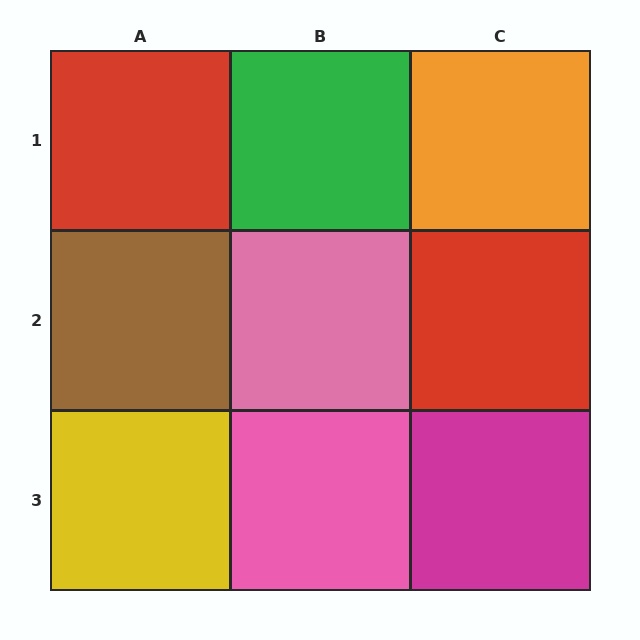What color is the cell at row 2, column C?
Red.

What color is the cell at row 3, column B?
Pink.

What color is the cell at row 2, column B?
Pink.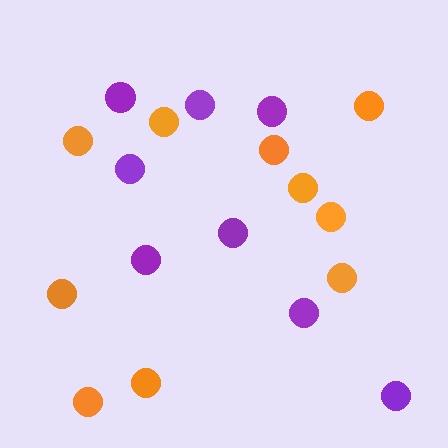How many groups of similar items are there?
There are 2 groups: one group of purple circles (8) and one group of orange circles (10).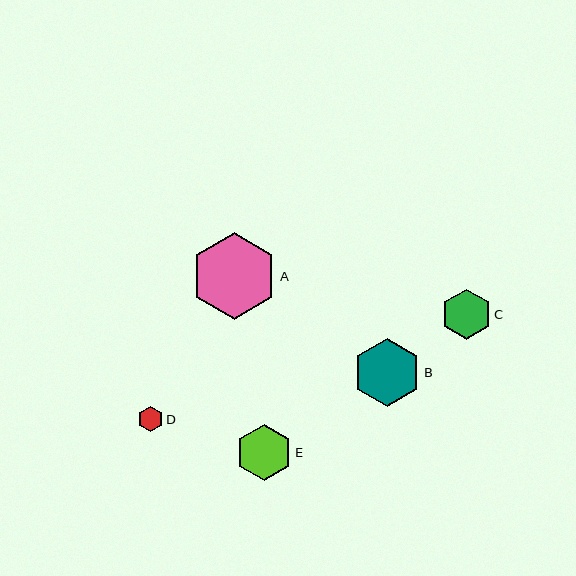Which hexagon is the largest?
Hexagon A is the largest with a size of approximately 87 pixels.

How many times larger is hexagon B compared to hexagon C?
Hexagon B is approximately 1.4 times the size of hexagon C.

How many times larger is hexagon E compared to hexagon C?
Hexagon E is approximately 1.1 times the size of hexagon C.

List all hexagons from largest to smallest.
From largest to smallest: A, B, E, C, D.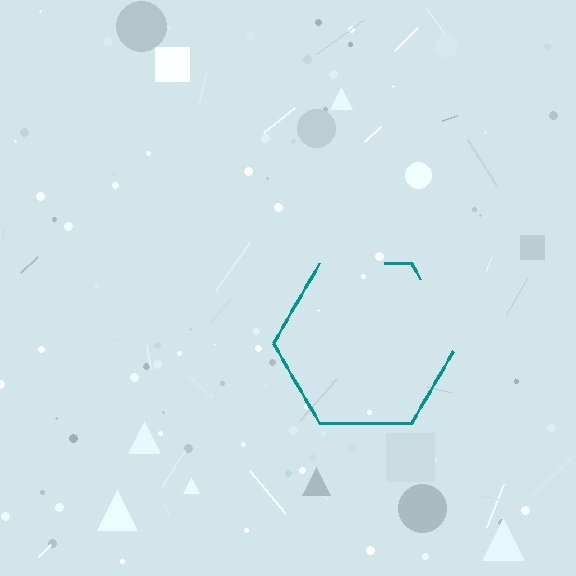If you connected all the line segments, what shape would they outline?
They would outline a hexagon.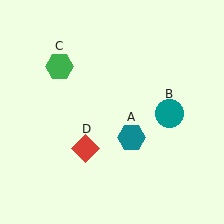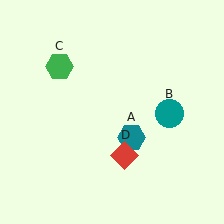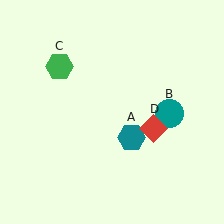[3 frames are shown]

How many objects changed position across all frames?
1 object changed position: red diamond (object D).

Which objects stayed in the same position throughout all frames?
Teal hexagon (object A) and teal circle (object B) and green hexagon (object C) remained stationary.